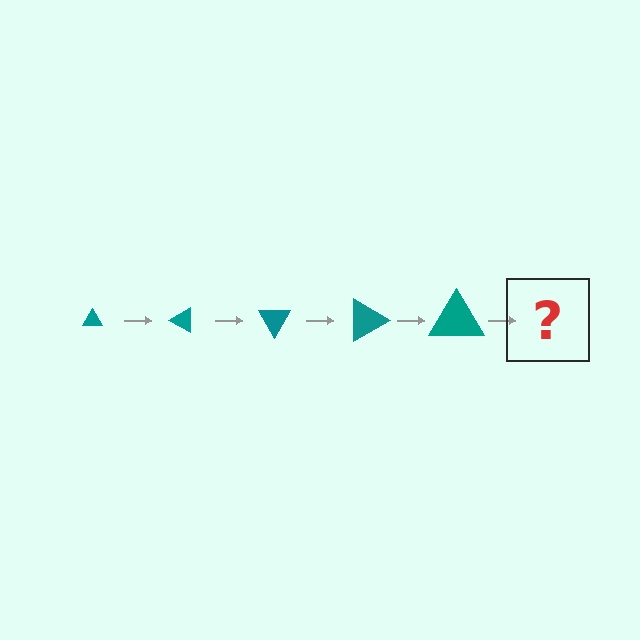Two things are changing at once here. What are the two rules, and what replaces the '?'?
The two rules are that the triangle grows larger each step and it rotates 30 degrees each step. The '?' should be a triangle, larger than the previous one and rotated 150 degrees from the start.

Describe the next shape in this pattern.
It should be a triangle, larger than the previous one and rotated 150 degrees from the start.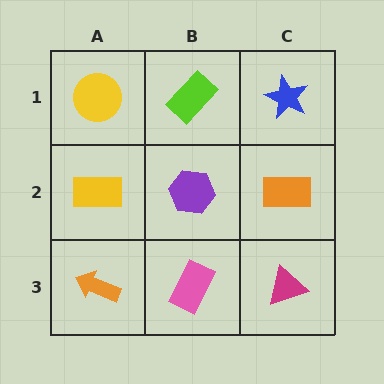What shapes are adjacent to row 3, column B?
A purple hexagon (row 2, column B), an orange arrow (row 3, column A), a magenta triangle (row 3, column C).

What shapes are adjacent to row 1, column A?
A yellow rectangle (row 2, column A), a lime rectangle (row 1, column B).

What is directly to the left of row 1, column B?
A yellow circle.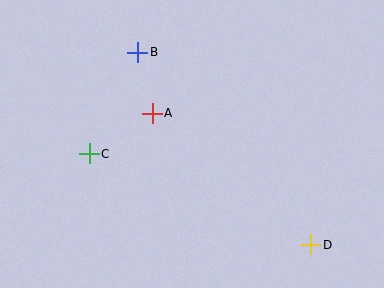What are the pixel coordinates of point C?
Point C is at (89, 154).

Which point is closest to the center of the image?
Point A at (152, 113) is closest to the center.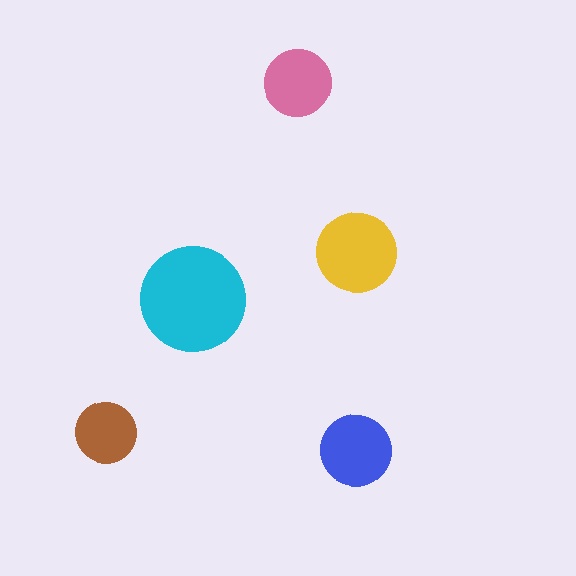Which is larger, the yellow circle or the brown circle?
The yellow one.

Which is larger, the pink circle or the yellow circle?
The yellow one.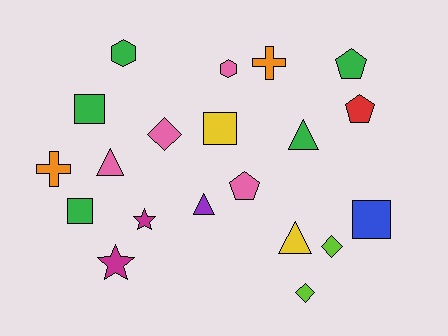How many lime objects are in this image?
There are 2 lime objects.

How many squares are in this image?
There are 4 squares.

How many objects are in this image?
There are 20 objects.